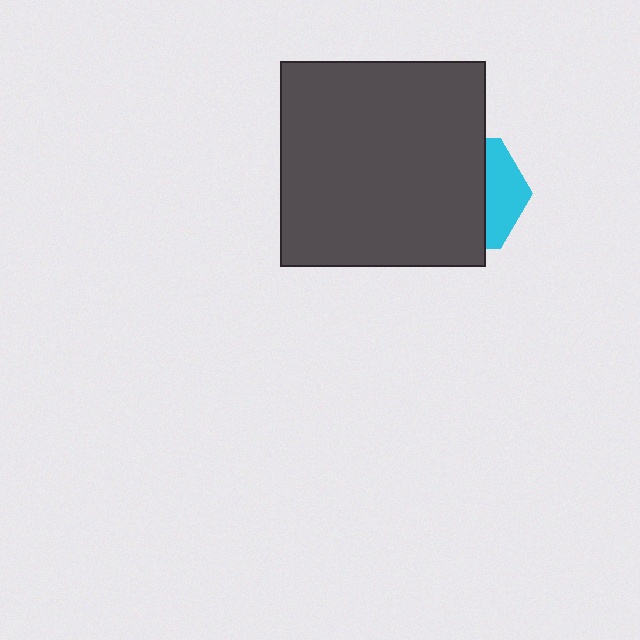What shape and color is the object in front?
The object in front is a dark gray square.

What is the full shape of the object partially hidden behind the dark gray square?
The partially hidden object is a cyan hexagon.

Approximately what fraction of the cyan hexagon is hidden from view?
Roughly 68% of the cyan hexagon is hidden behind the dark gray square.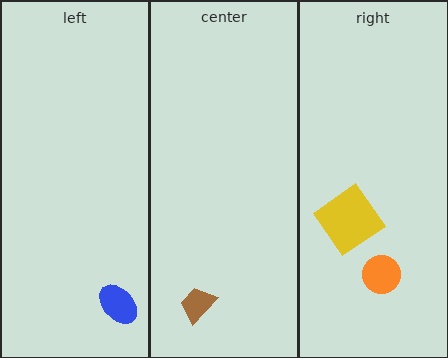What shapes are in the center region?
The brown trapezoid.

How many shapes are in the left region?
1.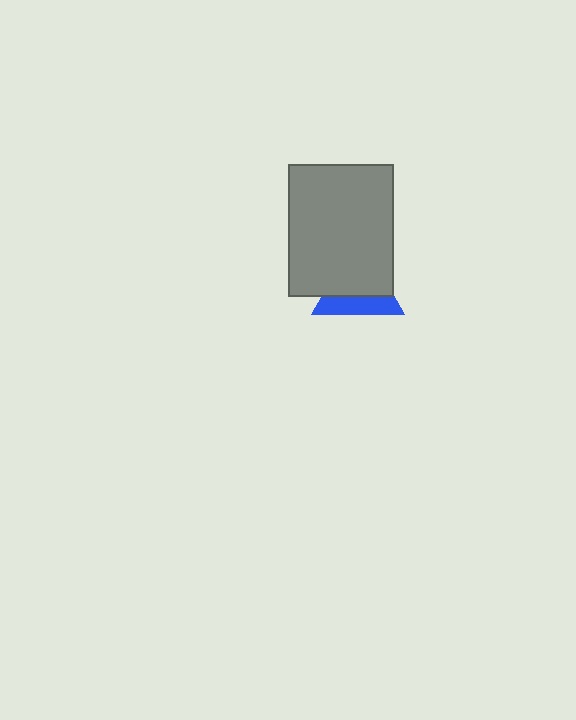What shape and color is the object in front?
The object in front is a gray rectangle.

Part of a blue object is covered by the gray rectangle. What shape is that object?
It is a triangle.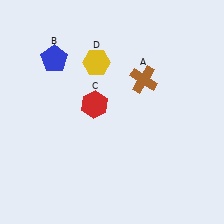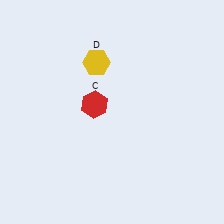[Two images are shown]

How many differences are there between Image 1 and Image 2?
There are 2 differences between the two images.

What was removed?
The blue pentagon (B), the brown cross (A) were removed in Image 2.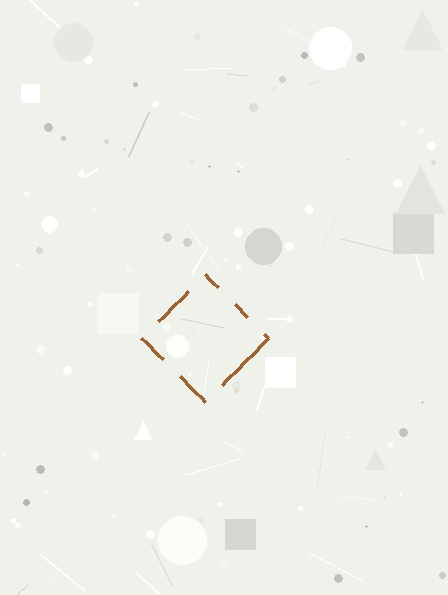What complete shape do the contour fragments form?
The contour fragments form a diamond.